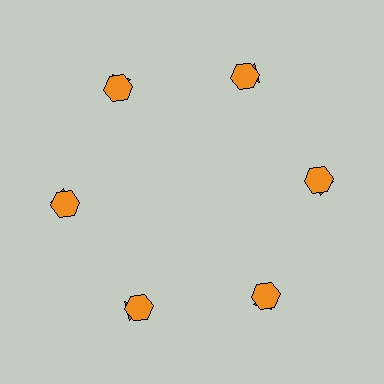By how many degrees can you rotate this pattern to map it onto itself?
The pattern maps onto itself every 60 degrees of rotation.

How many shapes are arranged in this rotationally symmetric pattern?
There are 12 shapes, arranged in 6 groups of 2.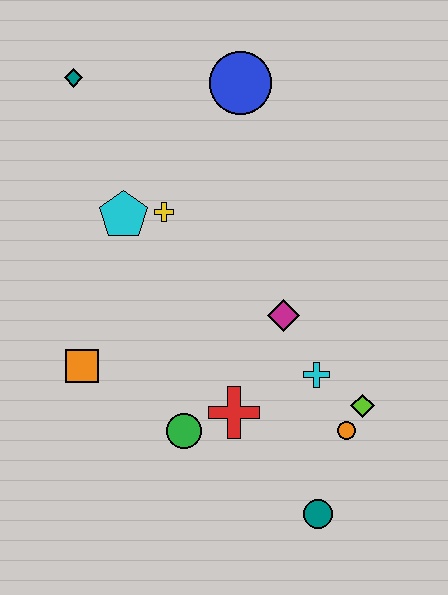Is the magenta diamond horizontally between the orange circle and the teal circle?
No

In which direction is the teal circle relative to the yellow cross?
The teal circle is below the yellow cross.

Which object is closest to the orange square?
The green circle is closest to the orange square.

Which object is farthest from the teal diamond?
The teal circle is farthest from the teal diamond.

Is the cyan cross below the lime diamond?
No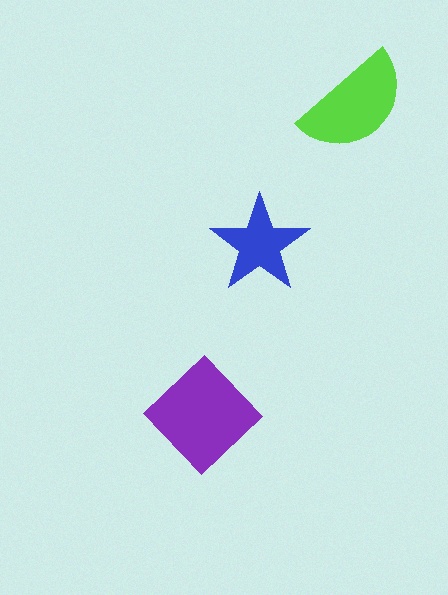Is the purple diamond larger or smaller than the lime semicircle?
Larger.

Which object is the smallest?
The blue star.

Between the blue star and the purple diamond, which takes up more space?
The purple diamond.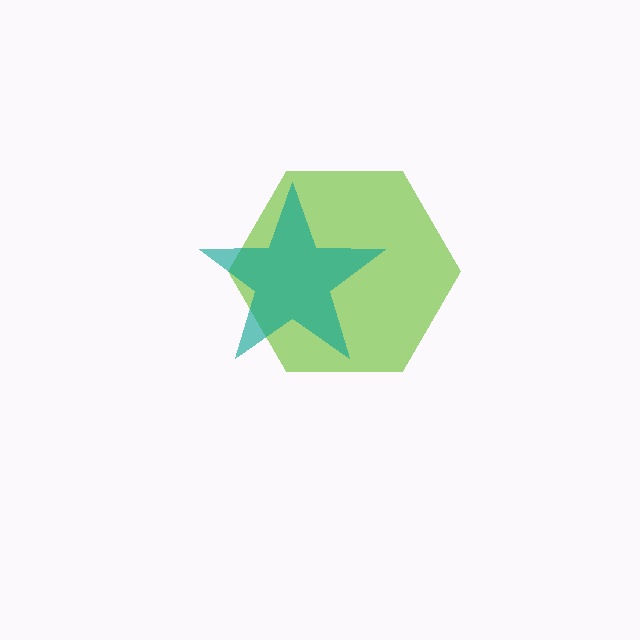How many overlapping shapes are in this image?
There are 2 overlapping shapes in the image.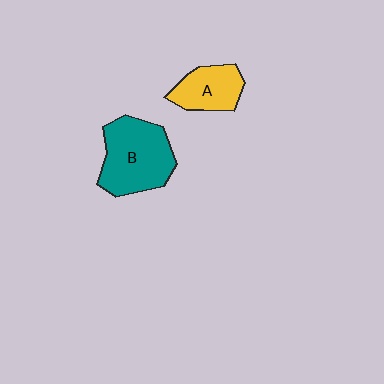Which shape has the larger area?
Shape B (teal).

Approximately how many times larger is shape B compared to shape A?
Approximately 1.7 times.